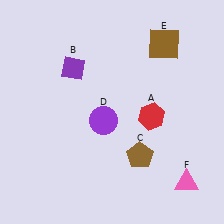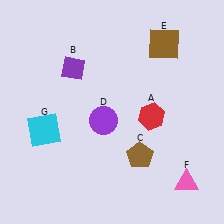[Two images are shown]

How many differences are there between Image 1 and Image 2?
There is 1 difference between the two images.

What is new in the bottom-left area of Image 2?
A cyan square (G) was added in the bottom-left area of Image 2.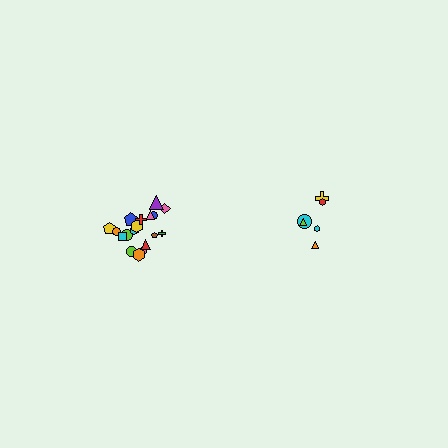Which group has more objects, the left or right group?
The left group.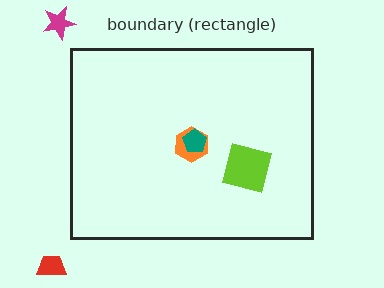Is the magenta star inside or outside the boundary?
Outside.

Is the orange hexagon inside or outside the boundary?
Inside.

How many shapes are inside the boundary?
3 inside, 2 outside.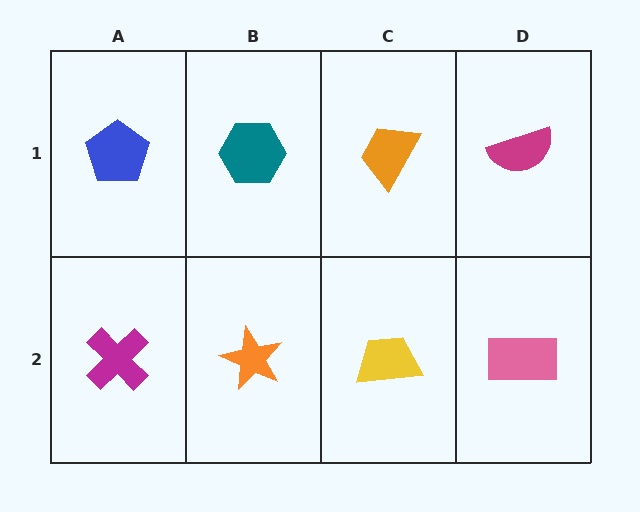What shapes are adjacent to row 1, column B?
An orange star (row 2, column B), a blue pentagon (row 1, column A), an orange trapezoid (row 1, column C).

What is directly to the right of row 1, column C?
A magenta semicircle.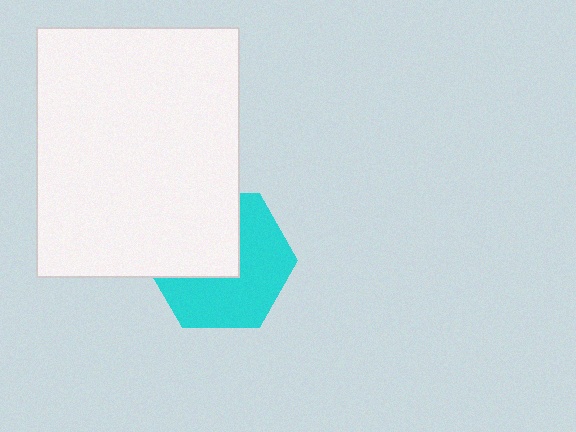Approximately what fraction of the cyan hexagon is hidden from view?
Roughly 43% of the cyan hexagon is hidden behind the white rectangle.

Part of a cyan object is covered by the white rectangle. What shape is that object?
It is a hexagon.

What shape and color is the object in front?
The object in front is a white rectangle.